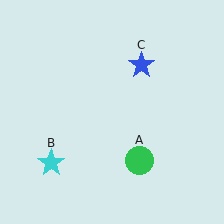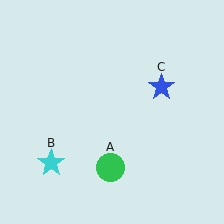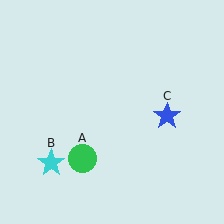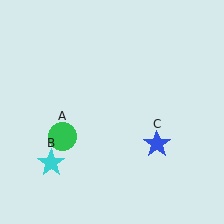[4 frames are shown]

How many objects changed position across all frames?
2 objects changed position: green circle (object A), blue star (object C).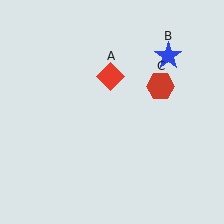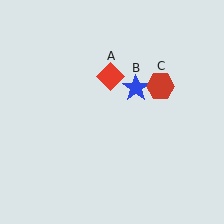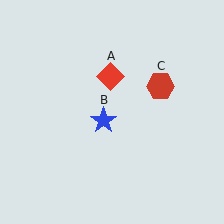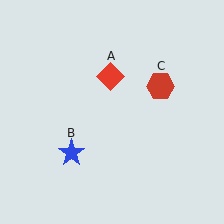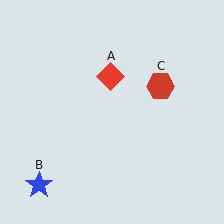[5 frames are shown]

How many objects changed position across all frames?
1 object changed position: blue star (object B).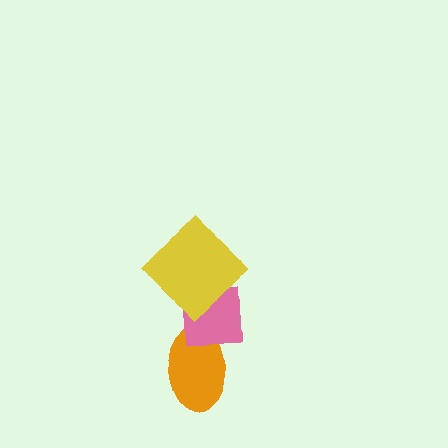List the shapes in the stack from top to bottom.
From top to bottom: the yellow diamond, the pink square, the orange ellipse.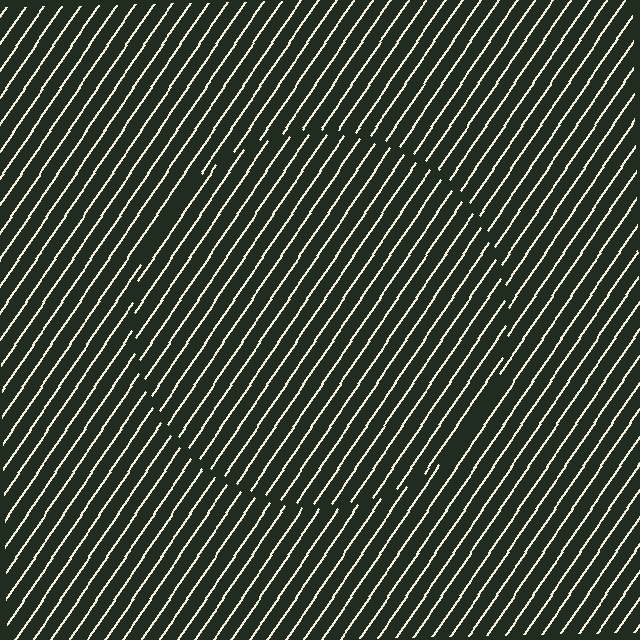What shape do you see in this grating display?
An illusory circle. The interior of the shape contains the same grating, shifted by half a period — the contour is defined by the phase discontinuity where line-ends from the inner and outer gratings abut.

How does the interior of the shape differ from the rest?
The interior of the shape contains the same grating, shifted by half a period — the contour is defined by the phase discontinuity where line-ends from the inner and outer gratings abut.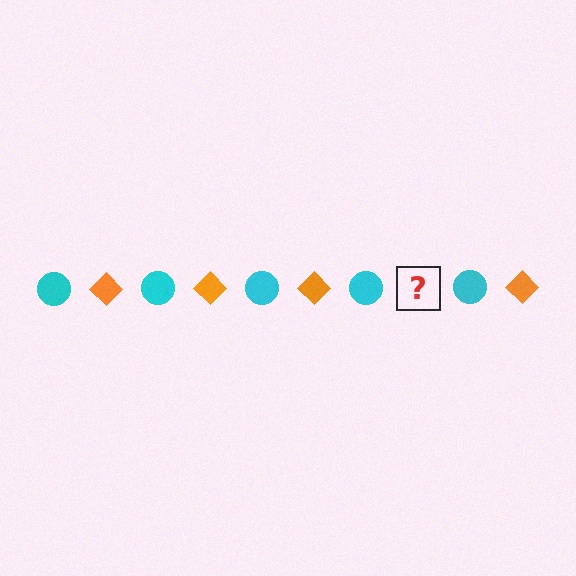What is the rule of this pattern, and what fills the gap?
The rule is that the pattern alternates between cyan circle and orange diamond. The gap should be filled with an orange diamond.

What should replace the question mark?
The question mark should be replaced with an orange diamond.